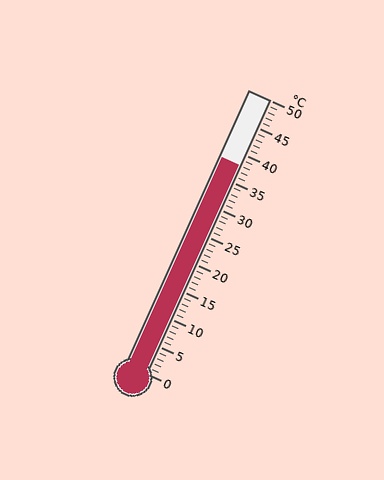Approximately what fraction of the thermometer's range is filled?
The thermometer is filled to approximately 75% of its range.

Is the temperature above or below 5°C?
The temperature is above 5°C.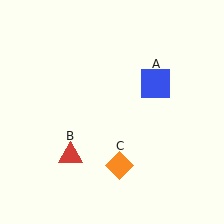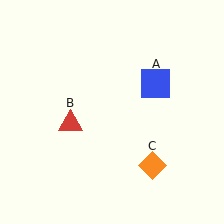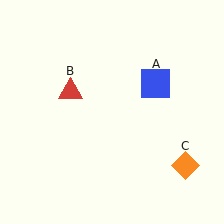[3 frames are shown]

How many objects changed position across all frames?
2 objects changed position: red triangle (object B), orange diamond (object C).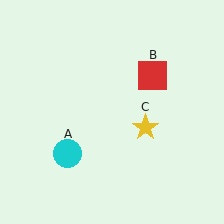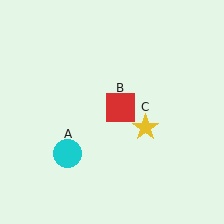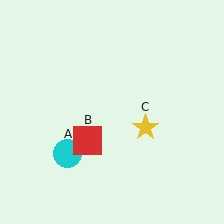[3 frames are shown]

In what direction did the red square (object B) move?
The red square (object B) moved down and to the left.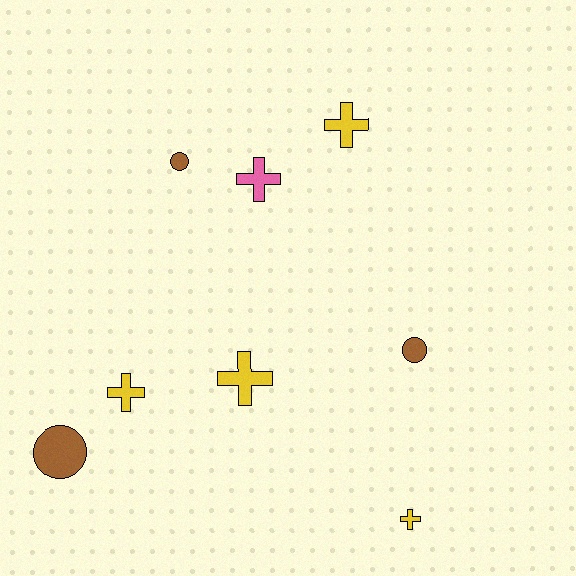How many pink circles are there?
There are no pink circles.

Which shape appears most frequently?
Cross, with 5 objects.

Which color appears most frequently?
Yellow, with 4 objects.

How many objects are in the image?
There are 8 objects.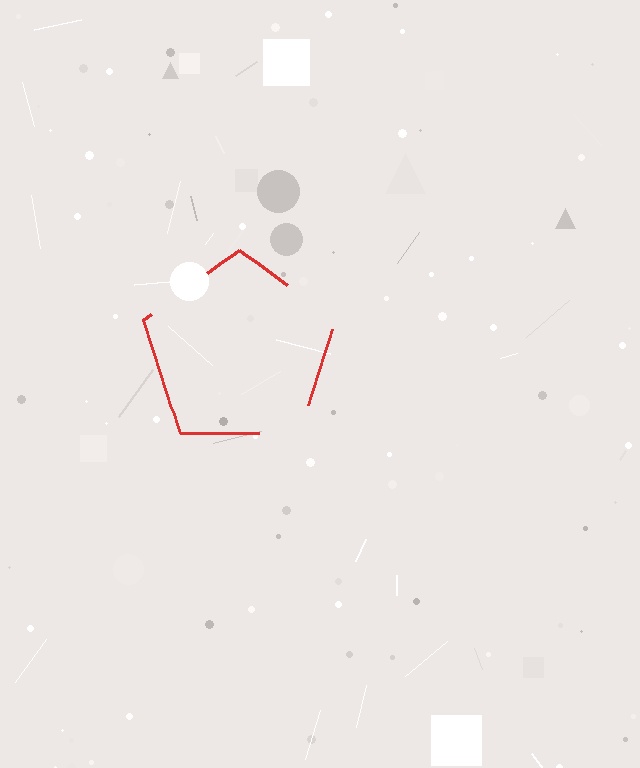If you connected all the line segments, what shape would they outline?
They would outline a pentagon.